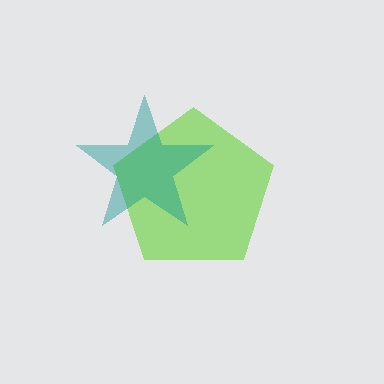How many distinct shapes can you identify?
There are 2 distinct shapes: a lime pentagon, a teal star.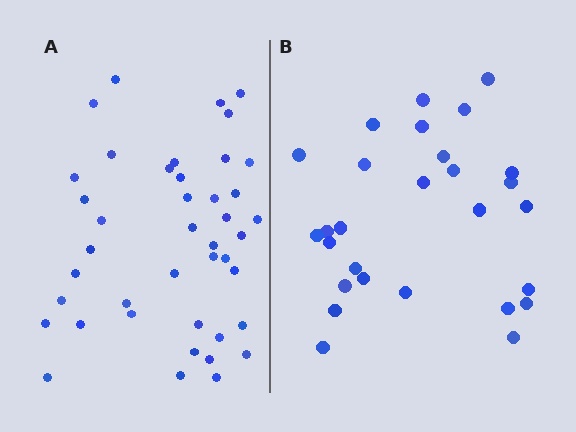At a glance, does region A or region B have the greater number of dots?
Region A (the left region) has more dots.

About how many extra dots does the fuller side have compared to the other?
Region A has approximately 15 more dots than region B.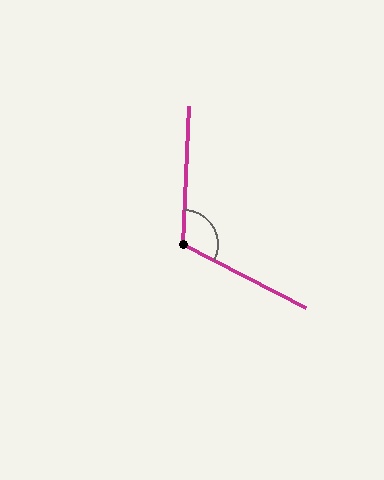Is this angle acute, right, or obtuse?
It is obtuse.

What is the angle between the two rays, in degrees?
Approximately 114 degrees.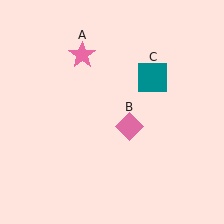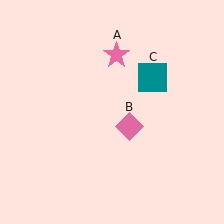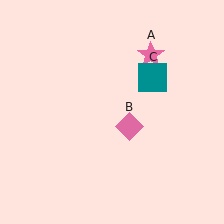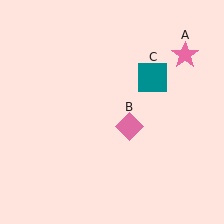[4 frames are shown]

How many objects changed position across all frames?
1 object changed position: pink star (object A).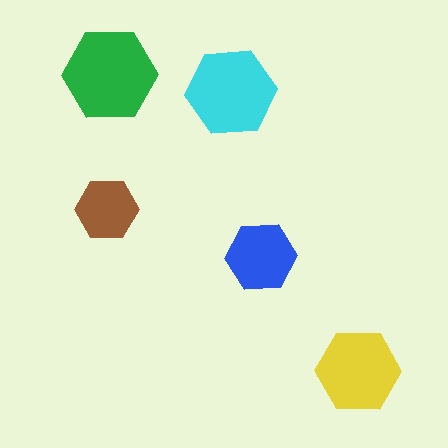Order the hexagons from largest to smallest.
the green one, the cyan one, the yellow one, the blue one, the brown one.